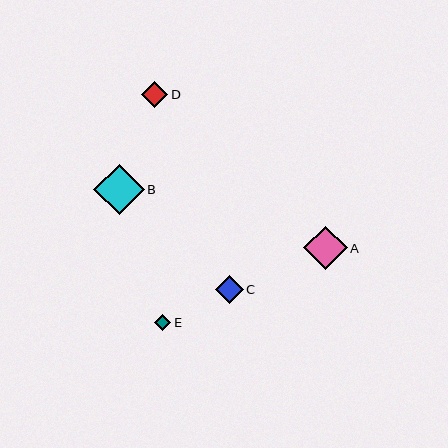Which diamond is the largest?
Diamond B is the largest with a size of approximately 50 pixels.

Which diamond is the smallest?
Diamond E is the smallest with a size of approximately 16 pixels.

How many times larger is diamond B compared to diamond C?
Diamond B is approximately 1.8 times the size of diamond C.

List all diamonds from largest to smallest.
From largest to smallest: B, A, C, D, E.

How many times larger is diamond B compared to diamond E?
Diamond B is approximately 3.2 times the size of diamond E.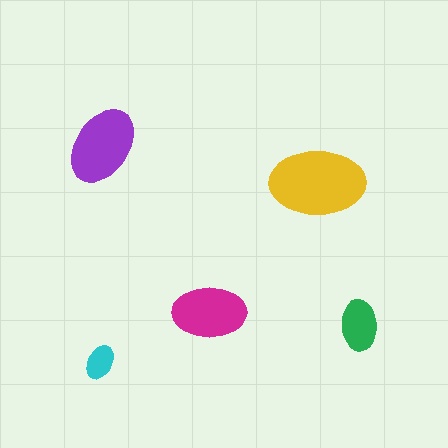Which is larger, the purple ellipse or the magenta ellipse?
The purple one.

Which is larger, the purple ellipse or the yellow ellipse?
The yellow one.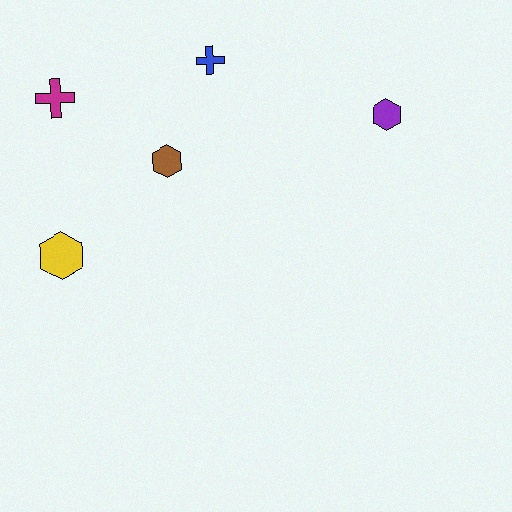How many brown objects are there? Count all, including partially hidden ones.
There is 1 brown object.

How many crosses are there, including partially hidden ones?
There are 2 crosses.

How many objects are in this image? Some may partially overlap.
There are 5 objects.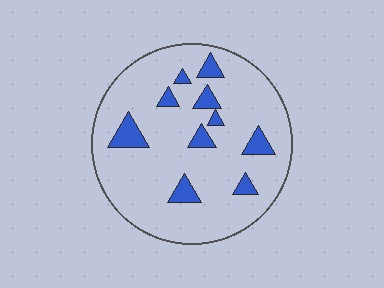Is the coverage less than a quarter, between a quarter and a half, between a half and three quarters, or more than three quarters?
Less than a quarter.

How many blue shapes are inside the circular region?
10.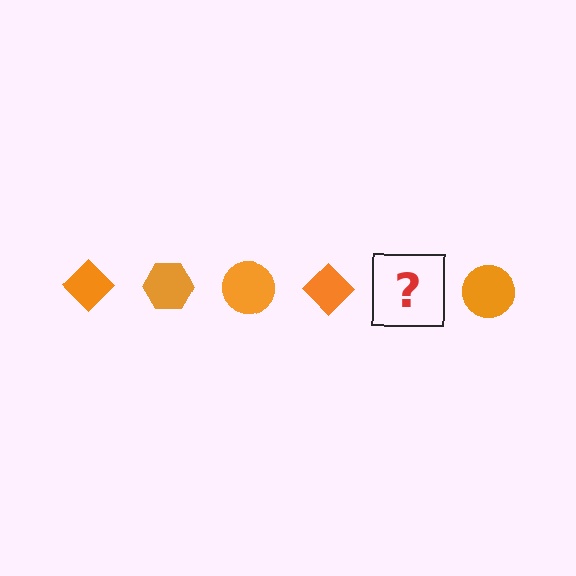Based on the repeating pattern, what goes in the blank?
The blank should be an orange hexagon.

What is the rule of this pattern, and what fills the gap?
The rule is that the pattern cycles through diamond, hexagon, circle shapes in orange. The gap should be filled with an orange hexagon.